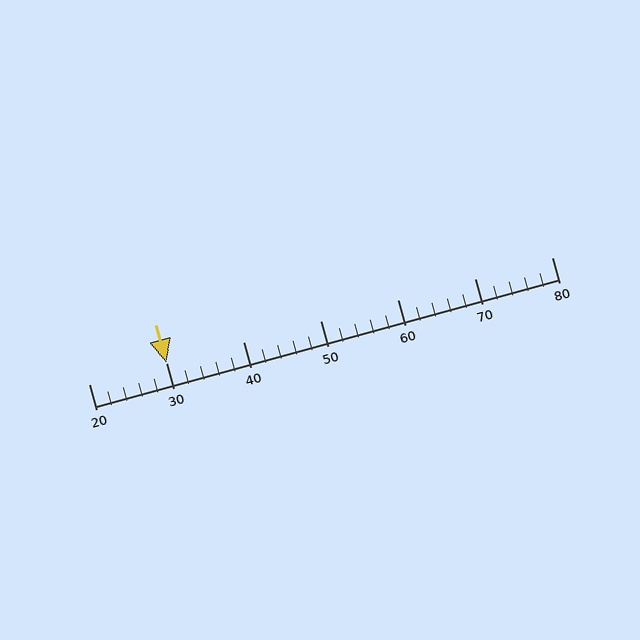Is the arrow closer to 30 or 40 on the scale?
The arrow is closer to 30.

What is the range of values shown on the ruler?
The ruler shows values from 20 to 80.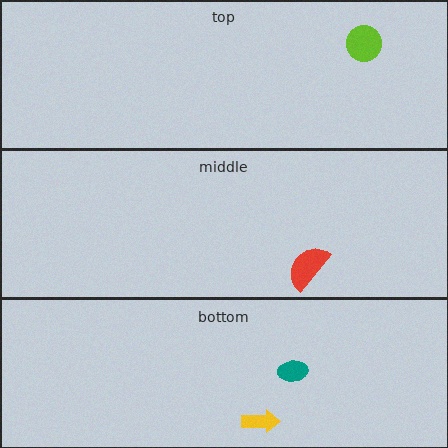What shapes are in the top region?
The lime circle.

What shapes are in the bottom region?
The yellow arrow, the teal ellipse.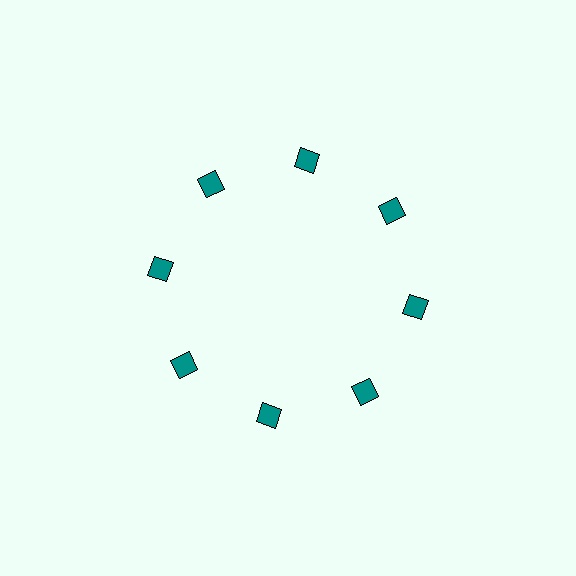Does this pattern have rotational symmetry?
Yes, this pattern has 8-fold rotational symmetry. It looks the same after rotating 45 degrees around the center.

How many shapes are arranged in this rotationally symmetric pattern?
There are 8 shapes, arranged in 8 groups of 1.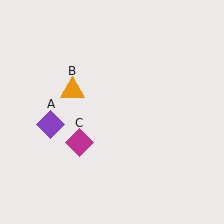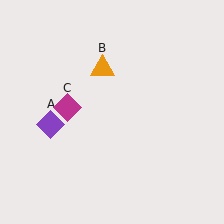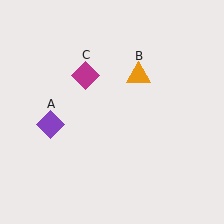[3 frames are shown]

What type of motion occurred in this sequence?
The orange triangle (object B), magenta diamond (object C) rotated clockwise around the center of the scene.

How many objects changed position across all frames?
2 objects changed position: orange triangle (object B), magenta diamond (object C).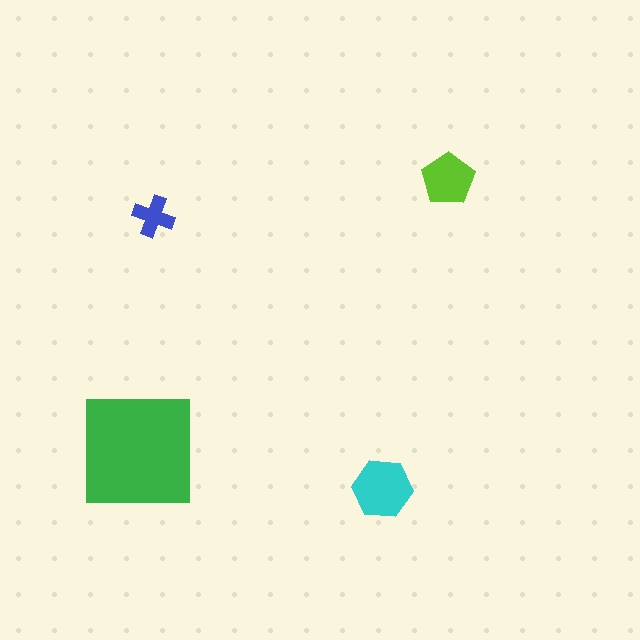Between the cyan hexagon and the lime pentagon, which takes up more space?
The cyan hexagon.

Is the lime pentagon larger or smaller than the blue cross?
Larger.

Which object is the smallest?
The blue cross.